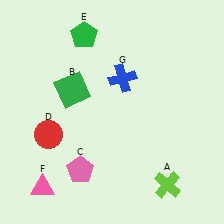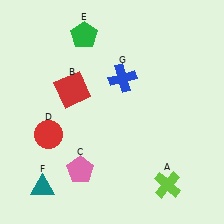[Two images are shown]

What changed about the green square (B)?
In Image 1, B is green. In Image 2, it changed to red.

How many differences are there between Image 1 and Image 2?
There are 2 differences between the two images.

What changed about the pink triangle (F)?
In Image 1, F is pink. In Image 2, it changed to teal.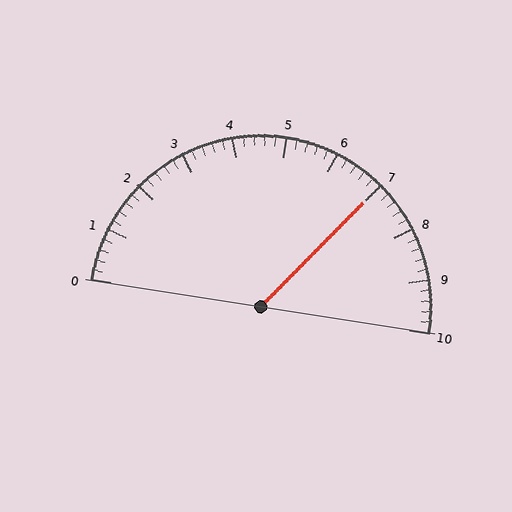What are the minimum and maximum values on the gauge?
The gauge ranges from 0 to 10.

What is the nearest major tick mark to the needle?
The nearest major tick mark is 7.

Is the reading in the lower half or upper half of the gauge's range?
The reading is in the upper half of the range (0 to 10).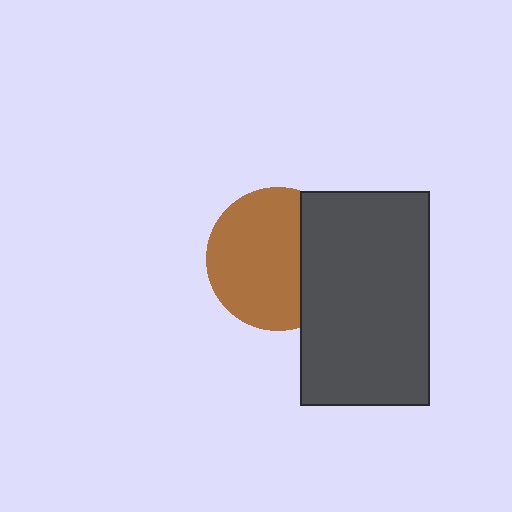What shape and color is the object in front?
The object in front is a dark gray rectangle.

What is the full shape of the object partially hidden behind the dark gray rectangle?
The partially hidden object is a brown circle.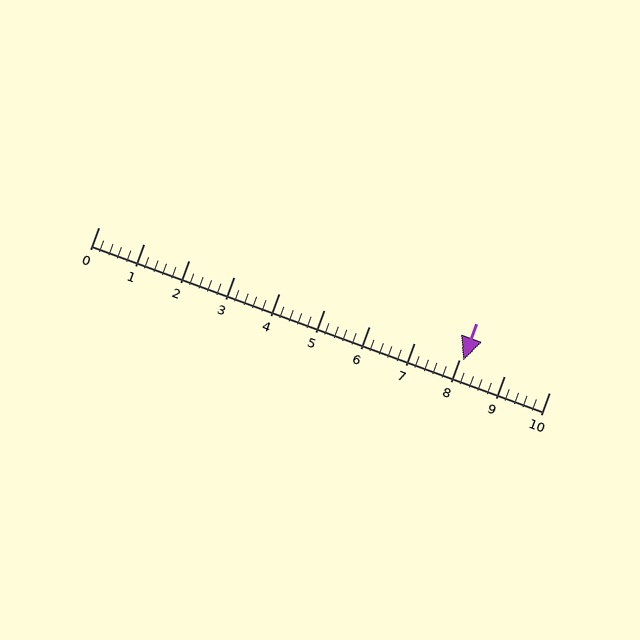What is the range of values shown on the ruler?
The ruler shows values from 0 to 10.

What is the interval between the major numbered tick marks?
The major tick marks are spaced 1 units apart.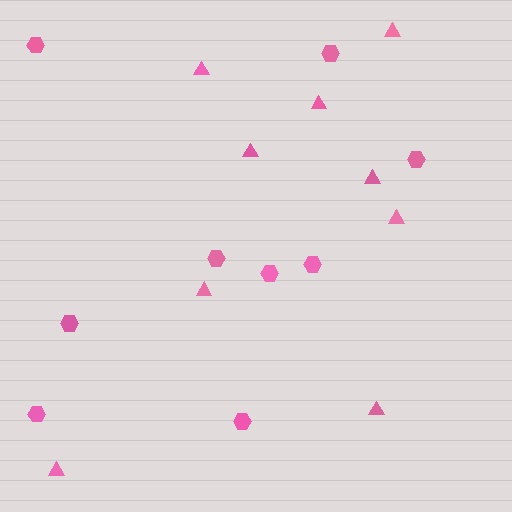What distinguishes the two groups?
There are 2 groups: one group of triangles (9) and one group of hexagons (9).